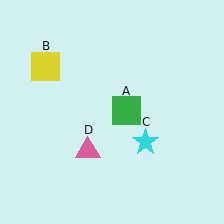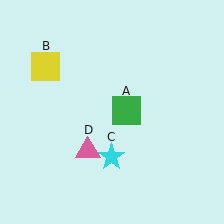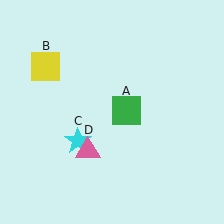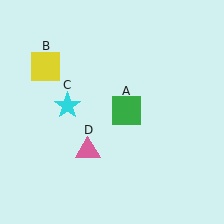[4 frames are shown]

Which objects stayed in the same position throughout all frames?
Green square (object A) and yellow square (object B) and pink triangle (object D) remained stationary.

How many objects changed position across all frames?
1 object changed position: cyan star (object C).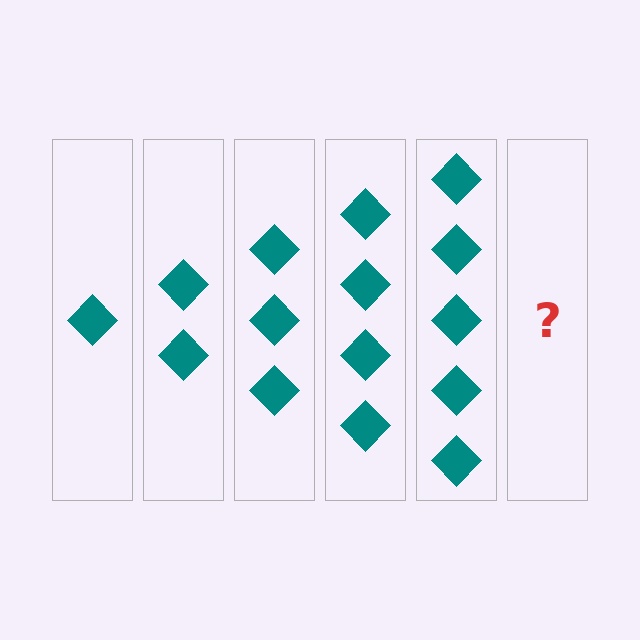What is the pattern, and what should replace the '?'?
The pattern is that each step adds one more diamond. The '?' should be 6 diamonds.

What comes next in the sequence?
The next element should be 6 diamonds.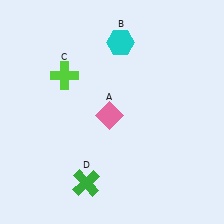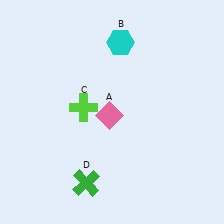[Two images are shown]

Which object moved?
The lime cross (C) moved down.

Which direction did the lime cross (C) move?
The lime cross (C) moved down.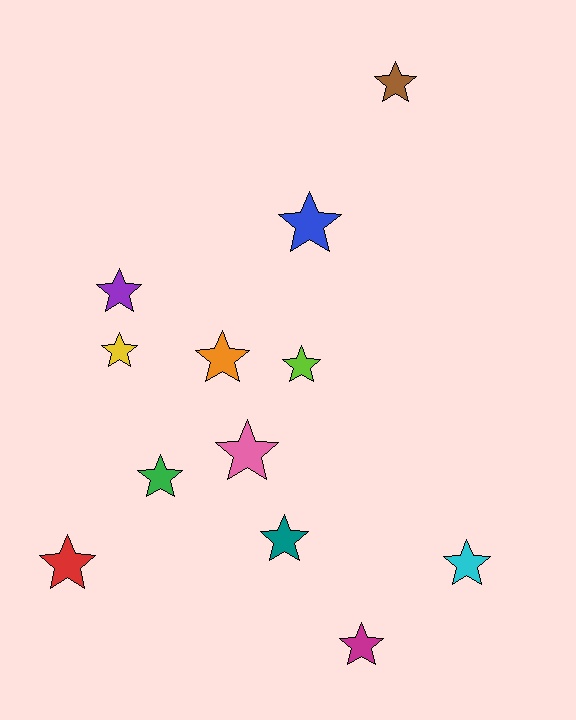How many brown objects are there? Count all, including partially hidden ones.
There is 1 brown object.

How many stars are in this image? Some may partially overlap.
There are 12 stars.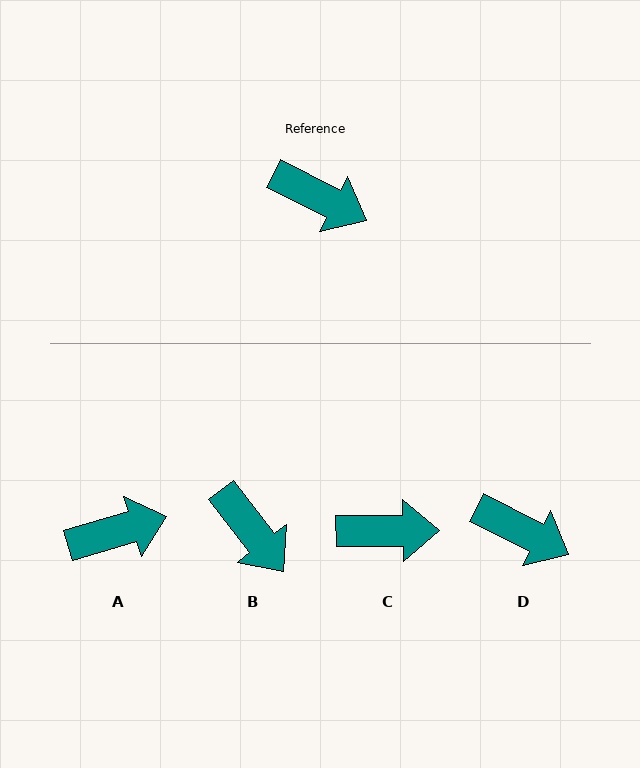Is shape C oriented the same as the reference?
No, it is off by about 27 degrees.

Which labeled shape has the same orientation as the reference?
D.